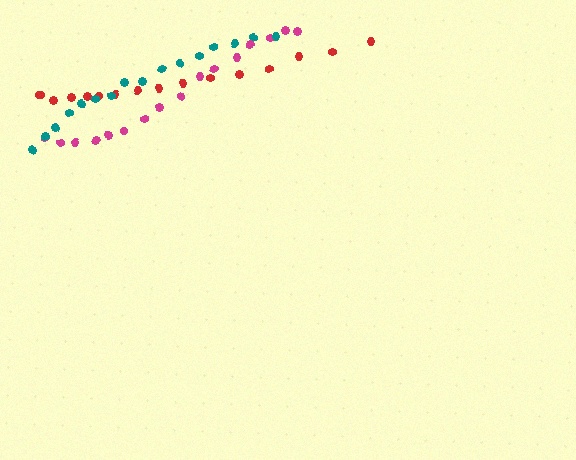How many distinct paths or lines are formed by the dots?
There are 3 distinct paths.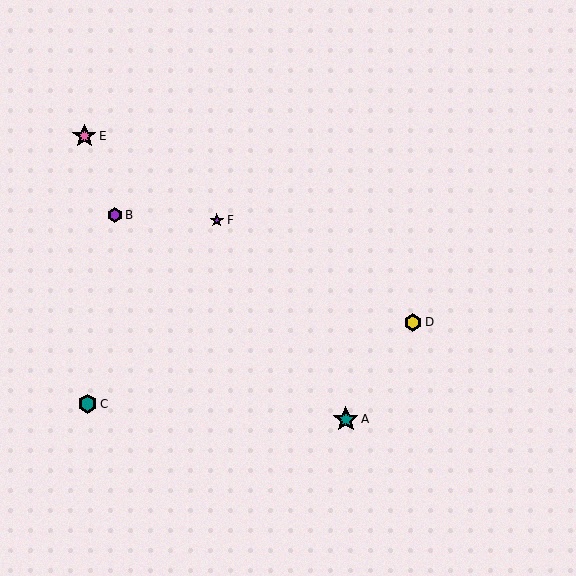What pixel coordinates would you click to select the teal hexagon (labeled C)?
Click at (88, 404) to select the teal hexagon C.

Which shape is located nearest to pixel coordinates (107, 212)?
The purple hexagon (labeled B) at (115, 215) is nearest to that location.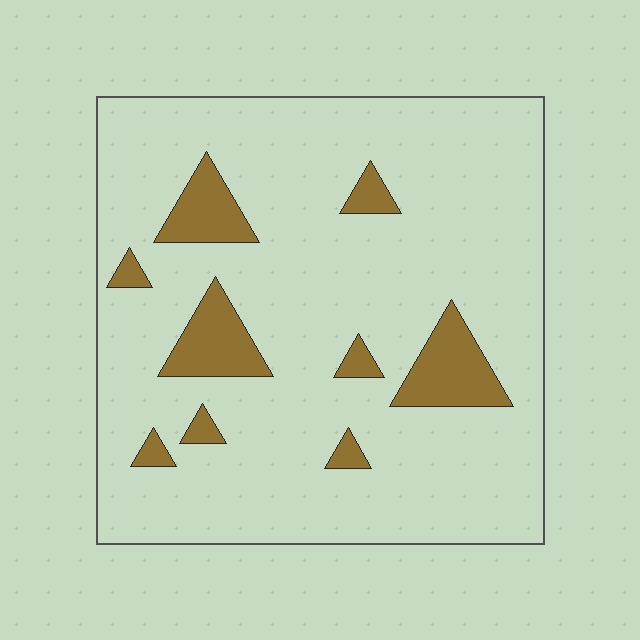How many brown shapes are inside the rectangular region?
9.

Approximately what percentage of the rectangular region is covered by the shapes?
Approximately 10%.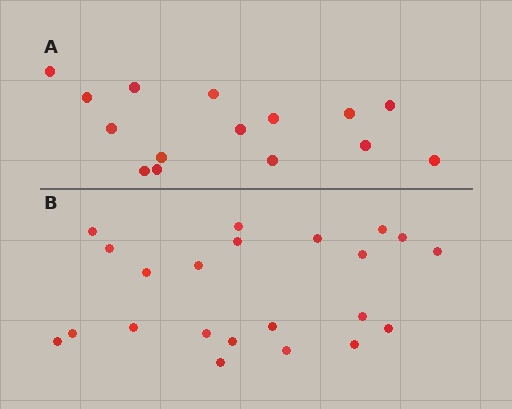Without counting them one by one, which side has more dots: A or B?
Region B (the bottom region) has more dots.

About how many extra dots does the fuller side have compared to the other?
Region B has roughly 8 or so more dots than region A.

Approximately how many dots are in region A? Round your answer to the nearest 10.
About 20 dots. (The exact count is 15, which rounds to 20.)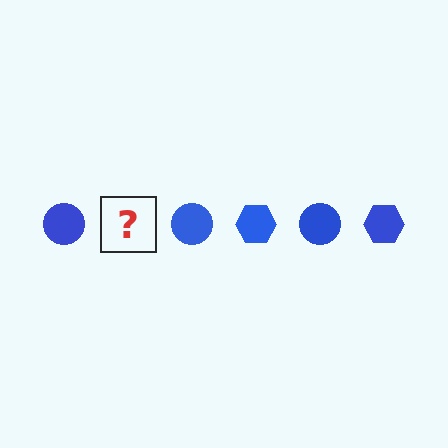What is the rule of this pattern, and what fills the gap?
The rule is that the pattern cycles through circle, hexagon shapes in blue. The gap should be filled with a blue hexagon.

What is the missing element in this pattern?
The missing element is a blue hexagon.